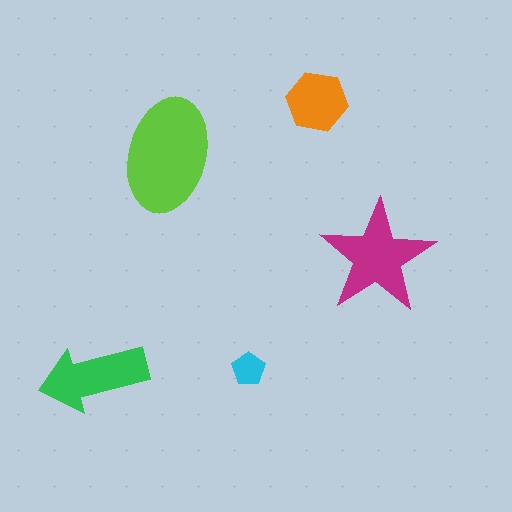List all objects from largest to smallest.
The lime ellipse, the magenta star, the green arrow, the orange hexagon, the cyan pentagon.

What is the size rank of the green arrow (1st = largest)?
3rd.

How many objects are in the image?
There are 5 objects in the image.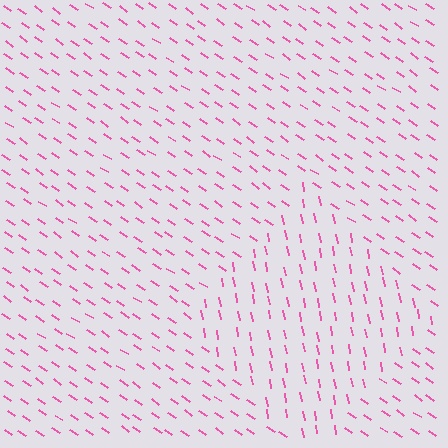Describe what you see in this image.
The image is filled with small pink line segments. A diamond region in the image has lines oriented differently from the surrounding lines, creating a visible texture boundary.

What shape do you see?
I see a diamond.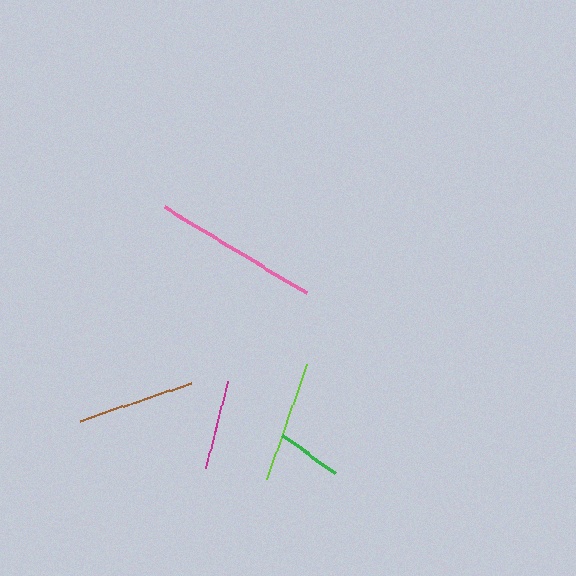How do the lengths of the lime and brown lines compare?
The lime and brown lines are approximately the same length.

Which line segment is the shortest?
The green line is the shortest at approximately 66 pixels.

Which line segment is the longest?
The pink line is the longest at approximately 166 pixels.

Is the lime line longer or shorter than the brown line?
The lime line is longer than the brown line.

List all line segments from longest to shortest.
From longest to shortest: pink, lime, brown, magenta, green.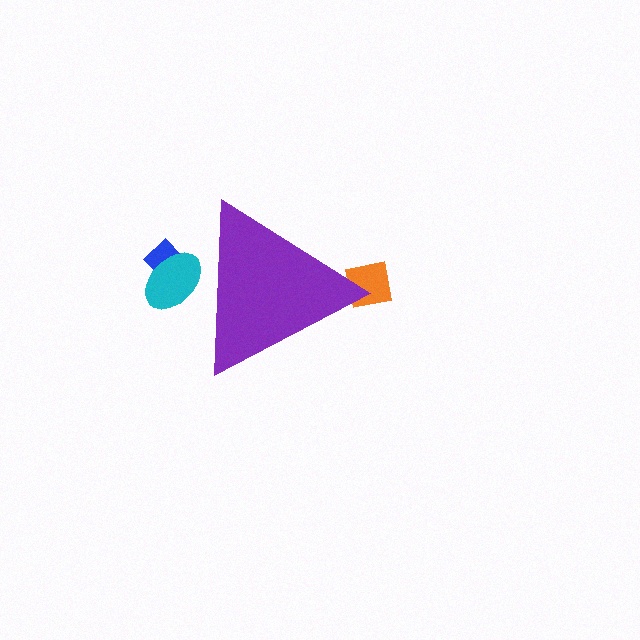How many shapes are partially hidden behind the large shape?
3 shapes are partially hidden.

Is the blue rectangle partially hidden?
Yes, the blue rectangle is partially hidden behind the purple triangle.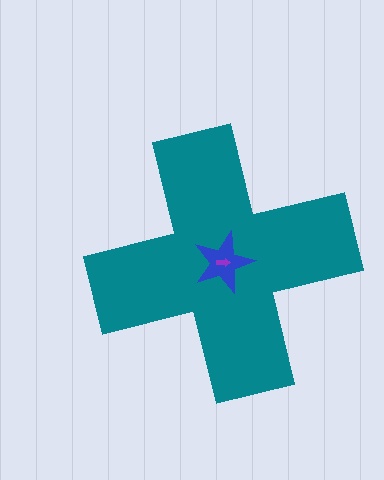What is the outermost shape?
The teal cross.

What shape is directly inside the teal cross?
The blue star.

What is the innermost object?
The purple arrow.